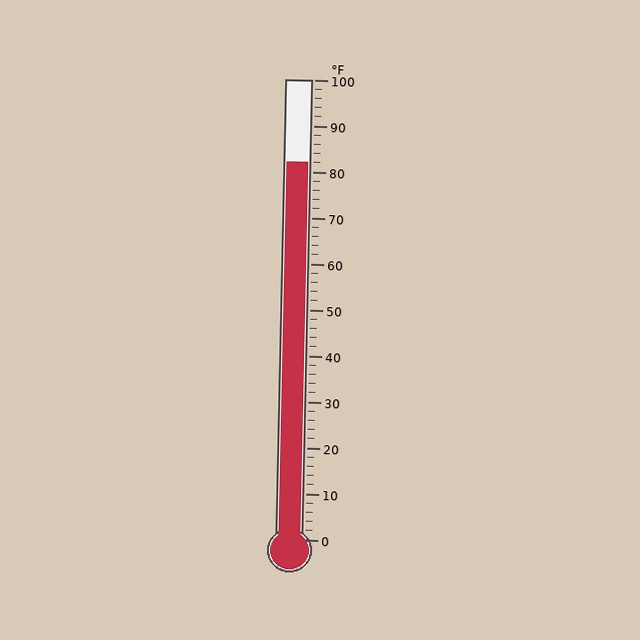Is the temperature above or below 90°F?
The temperature is below 90°F.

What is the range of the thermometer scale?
The thermometer scale ranges from 0°F to 100°F.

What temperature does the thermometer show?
The thermometer shows approximately 82°F.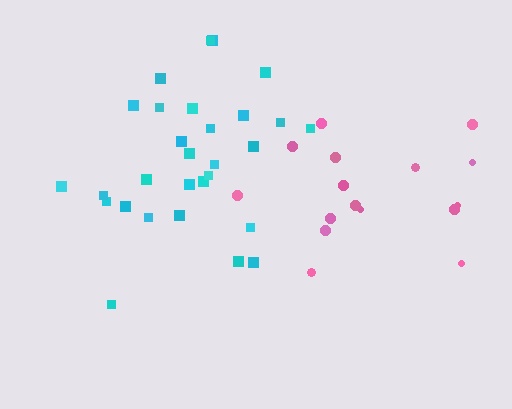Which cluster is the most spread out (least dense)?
Pink.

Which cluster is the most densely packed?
Cyan.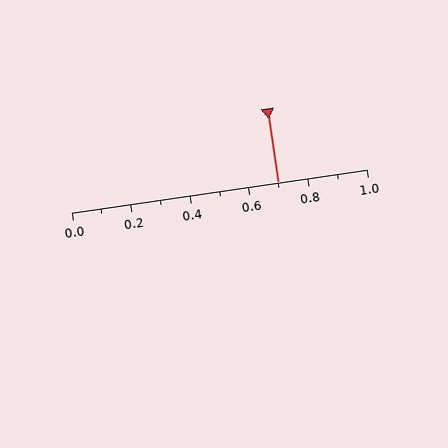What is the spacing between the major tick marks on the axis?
The major ticks are spaced 0.2 apart.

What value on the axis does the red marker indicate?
The marker indicates approximately 0.7.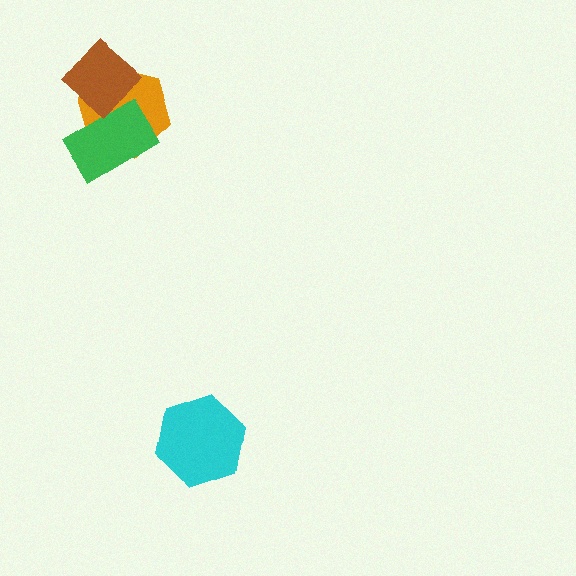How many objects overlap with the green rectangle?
2 objects overlap with the green rectangle.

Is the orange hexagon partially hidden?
Yes, it is partially covered by another shape.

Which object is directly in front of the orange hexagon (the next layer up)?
The green rectangle is directly in front of the orange hexagon.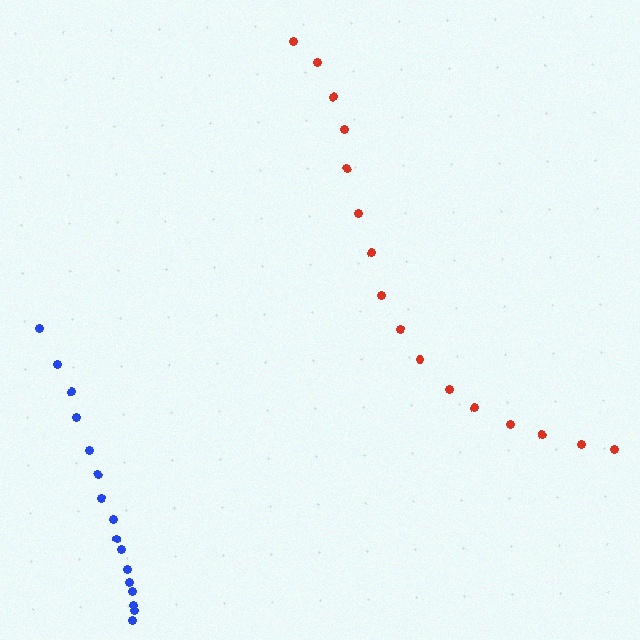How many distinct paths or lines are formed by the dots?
There are 2 distinct paths.